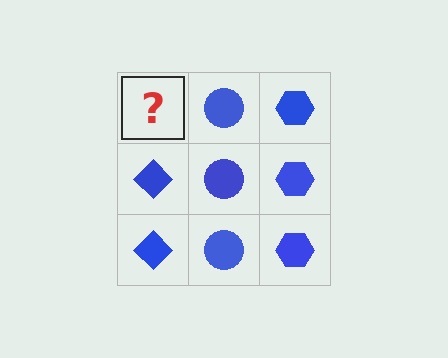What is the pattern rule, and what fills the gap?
The rule is that each column has a consistent shape. The gap should be filled with a blue diamond.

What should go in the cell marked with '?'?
The missing cell should contain a blue diamond.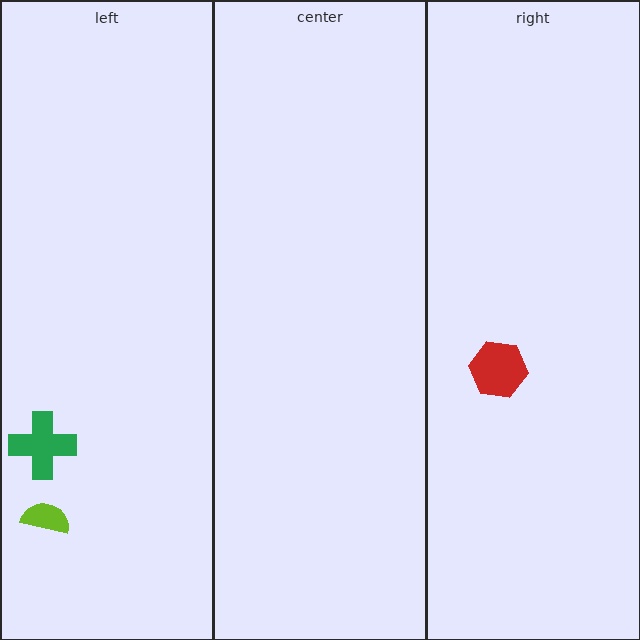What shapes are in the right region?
The red hexagon.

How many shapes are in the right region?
1.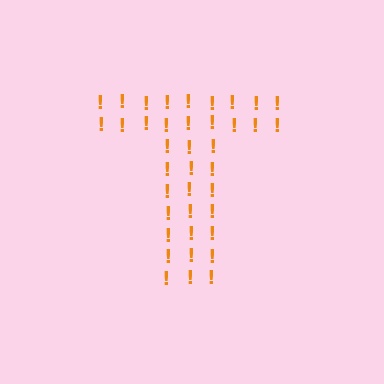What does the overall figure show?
The overall figure shows the letter T.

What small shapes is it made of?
It is made of small exclamation marks.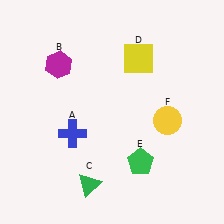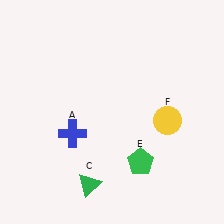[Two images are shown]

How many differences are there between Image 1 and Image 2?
There are 2 differences between the two images.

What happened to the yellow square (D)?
The yellow square (D) was removed in Image 2. It was in the top-right area of Image 1.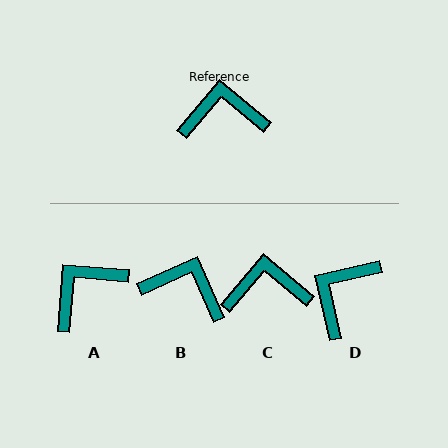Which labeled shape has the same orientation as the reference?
C.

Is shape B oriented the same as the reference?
No, it is off by about 26 degrees.